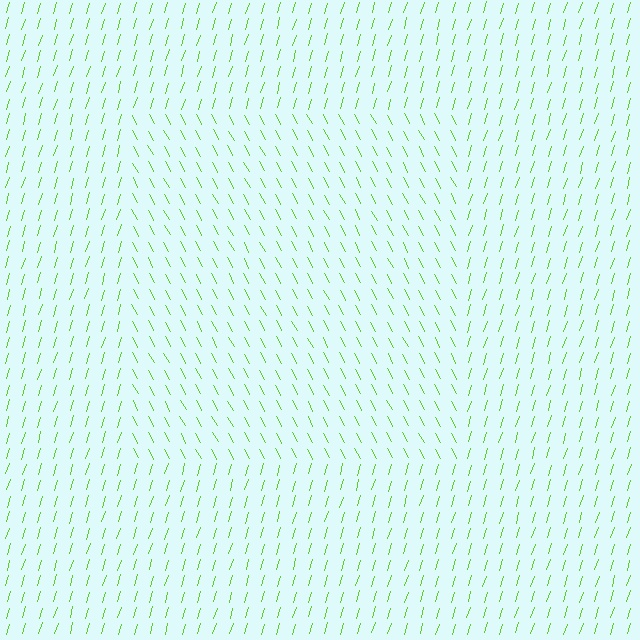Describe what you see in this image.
The image is filled with small lime line segments. A rectangle region in the image has lines oriented differently from the surrounding lines, creating a visible texture boundary.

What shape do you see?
I see a rectangle.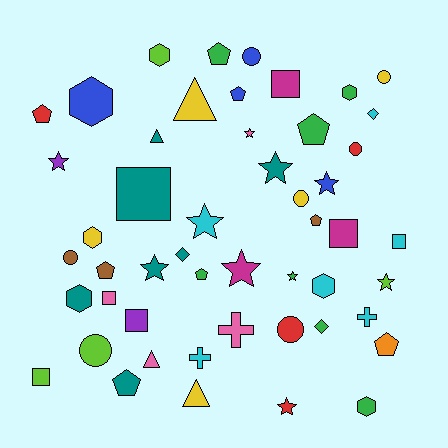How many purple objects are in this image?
There are 2 purple objects.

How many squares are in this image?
There are 7 squares.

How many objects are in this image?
There are 50 objects.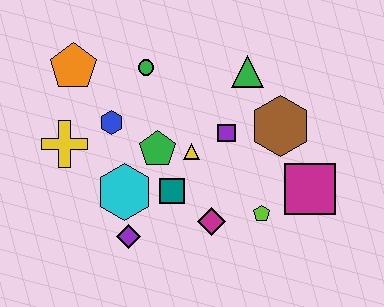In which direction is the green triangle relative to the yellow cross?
The green triangle is to the right of the yellow cross.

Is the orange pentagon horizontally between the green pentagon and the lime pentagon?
No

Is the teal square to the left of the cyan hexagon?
No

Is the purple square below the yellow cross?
No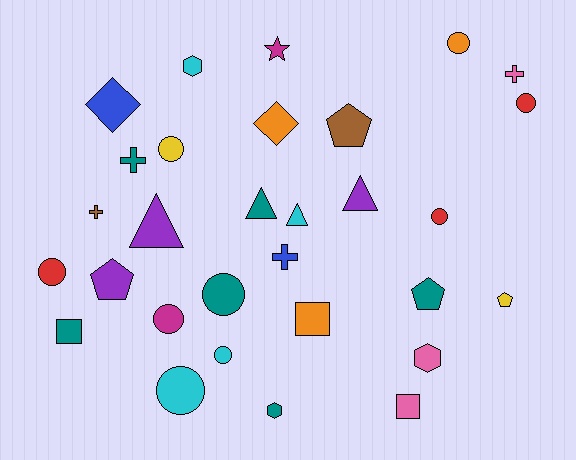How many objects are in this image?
There are 30 objects.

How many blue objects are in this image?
There are 2 blue objects.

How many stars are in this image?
There is 1 star.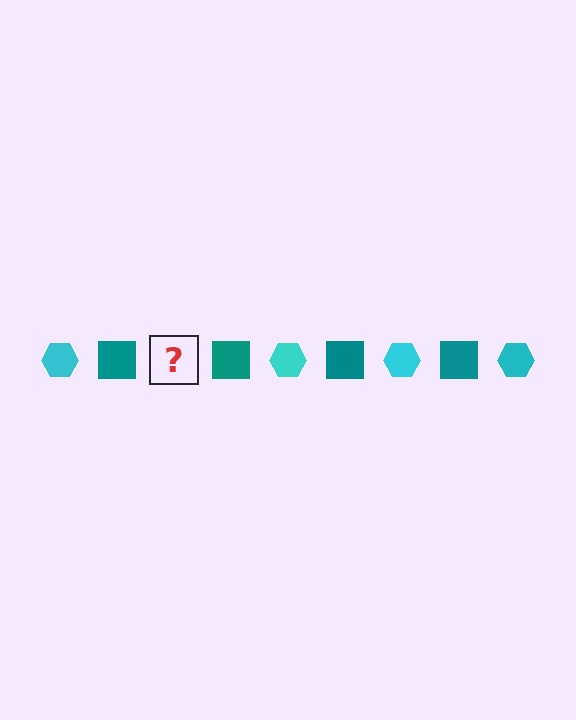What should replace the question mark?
The question mark should be replaced with a cyan hexagon.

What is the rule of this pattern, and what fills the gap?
The rule is that the pattern alternates between cyan hexagon and teal square. The gap should be filled with a cyan hexagon.